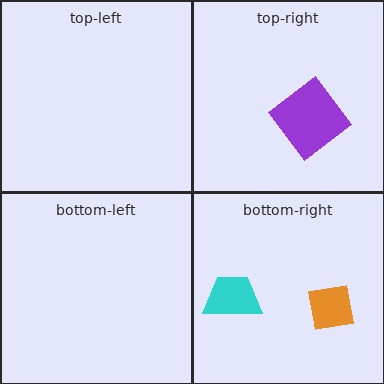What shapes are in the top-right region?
The purple diamond.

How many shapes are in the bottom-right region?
2.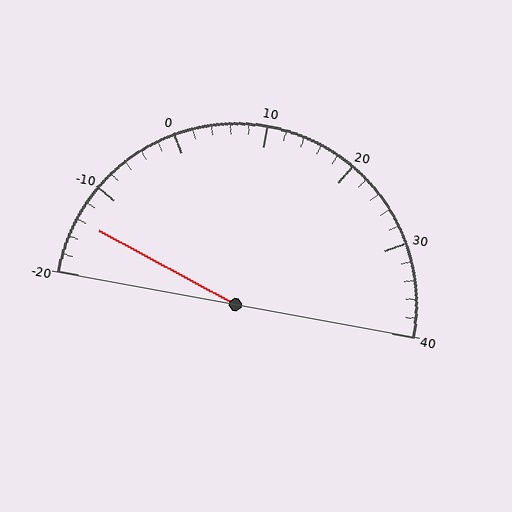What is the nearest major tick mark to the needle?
The nearest major tick mark is -10.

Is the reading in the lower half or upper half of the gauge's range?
The reading is in the lower half of the range (-20 to 40).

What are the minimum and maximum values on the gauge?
The gauge ranges from -20 to 40.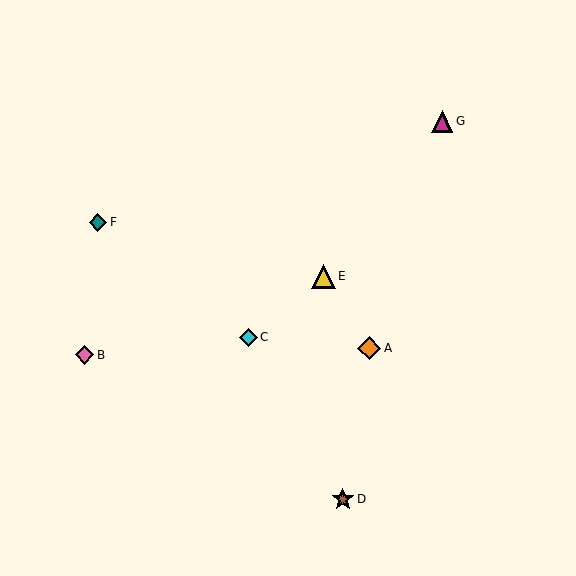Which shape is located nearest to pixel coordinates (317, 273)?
The yellow triangle (labeled E) at (323, 276) is nearest to that location.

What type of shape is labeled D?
Shape D is a brown star.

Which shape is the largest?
The yellow triangle (labeled E) is the largest.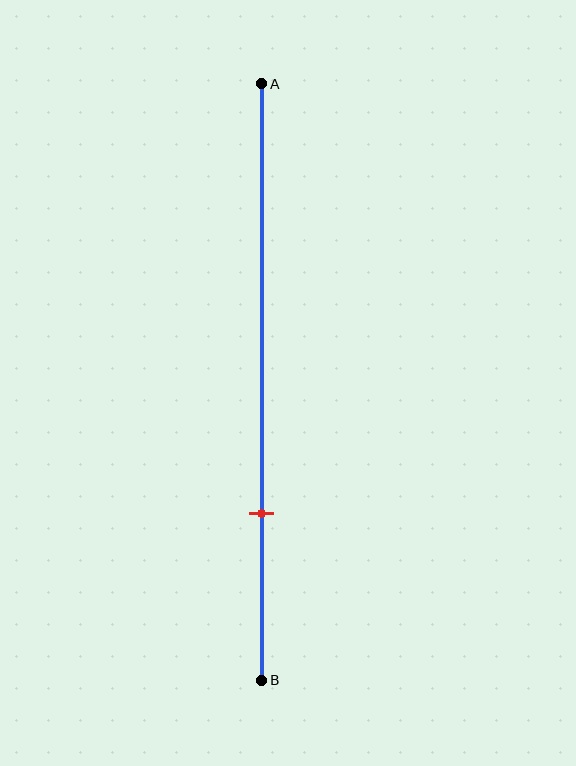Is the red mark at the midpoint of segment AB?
No, the mark is at about 70% from A, not at the 50% midpoint.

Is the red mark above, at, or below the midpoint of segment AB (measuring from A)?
The red mark is below the midpoint of segment AB.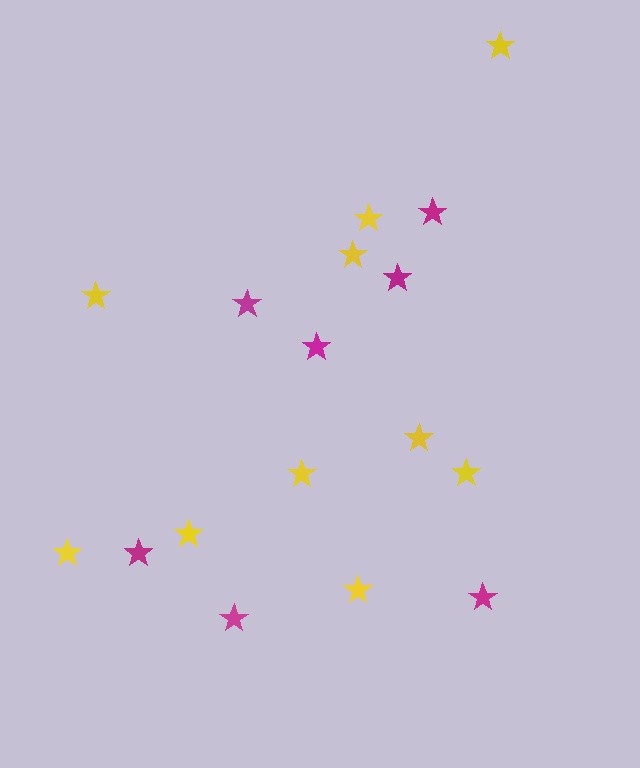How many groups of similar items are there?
There are 2 groups: one group of yellow stars (10) and one group of magenta stars (7).